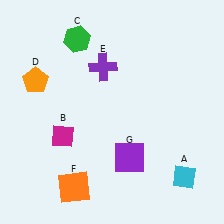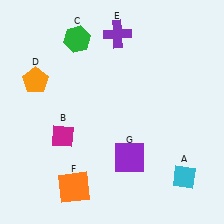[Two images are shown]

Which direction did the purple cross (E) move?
The purple cross (E) moved up.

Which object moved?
The purple cross (E) moved up.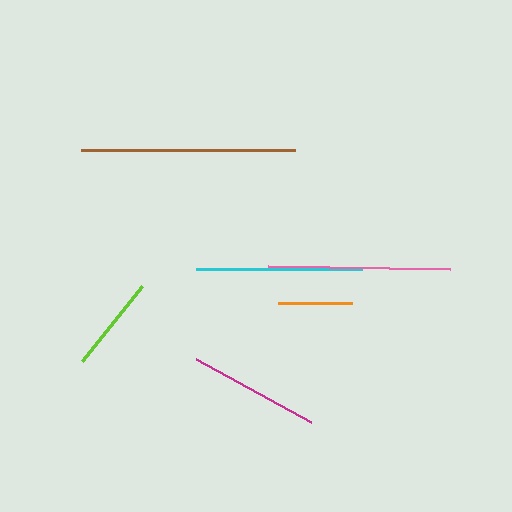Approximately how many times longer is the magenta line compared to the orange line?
The magenta line is approximately 1.8 times the length of the orange line.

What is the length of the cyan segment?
The cyan segment is approximately 167 pixels long.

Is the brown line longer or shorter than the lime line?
The brown line is longer than the lime line.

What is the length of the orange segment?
The orange segment is approximately 75 pixels long.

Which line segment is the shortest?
The orange line is the shortest at approximately 75 pixels.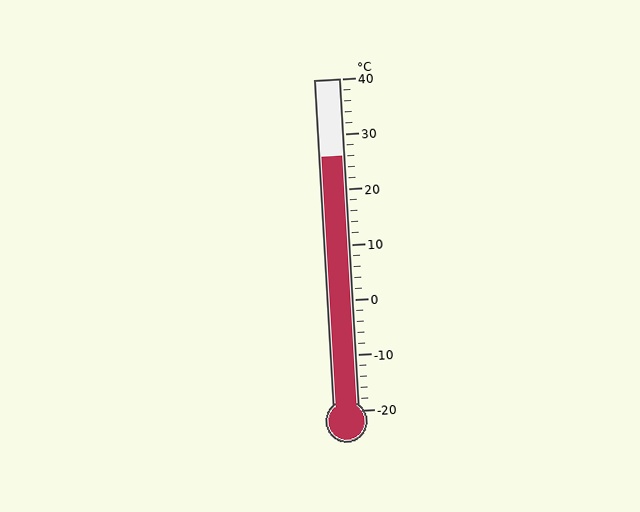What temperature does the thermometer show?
The thermometer shows approximately 26°C.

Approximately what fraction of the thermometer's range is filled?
The thermometer is filled to approximately 75% of its range.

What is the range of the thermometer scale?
The thermometer scale ranges from -20°C to 40°C.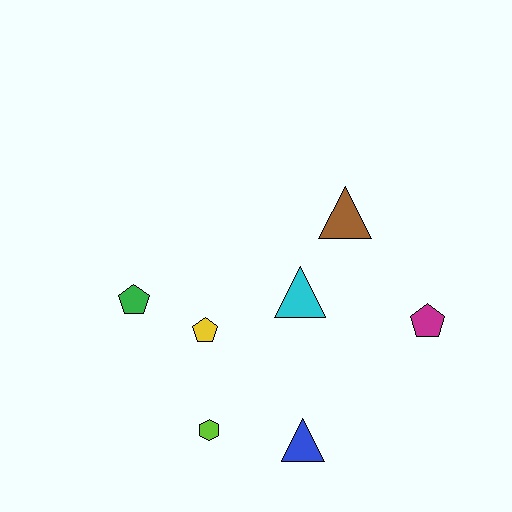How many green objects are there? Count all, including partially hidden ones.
There is 1 green object.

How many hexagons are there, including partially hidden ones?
There is 1 hexagon.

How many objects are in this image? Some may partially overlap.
There are 7 objects.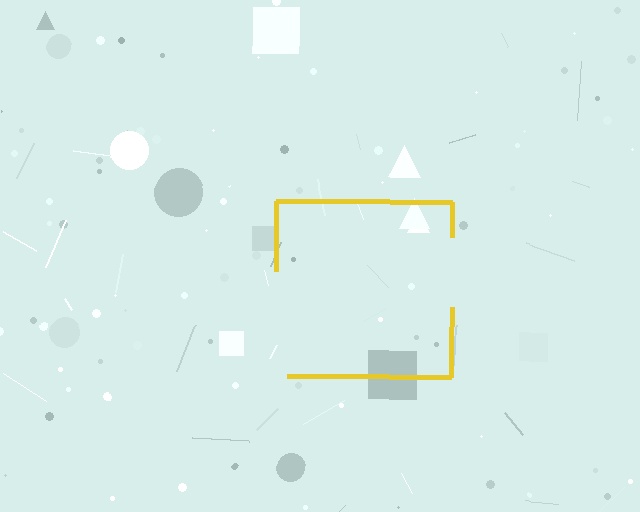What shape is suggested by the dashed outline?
The dashed outline suggests a square.